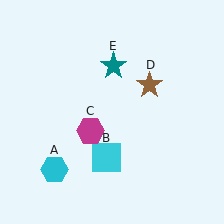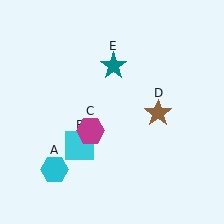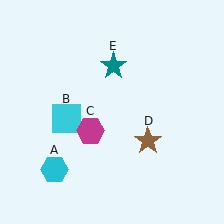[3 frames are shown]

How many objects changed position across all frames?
2 objects changed position: cyan square (object B), brown star (object D).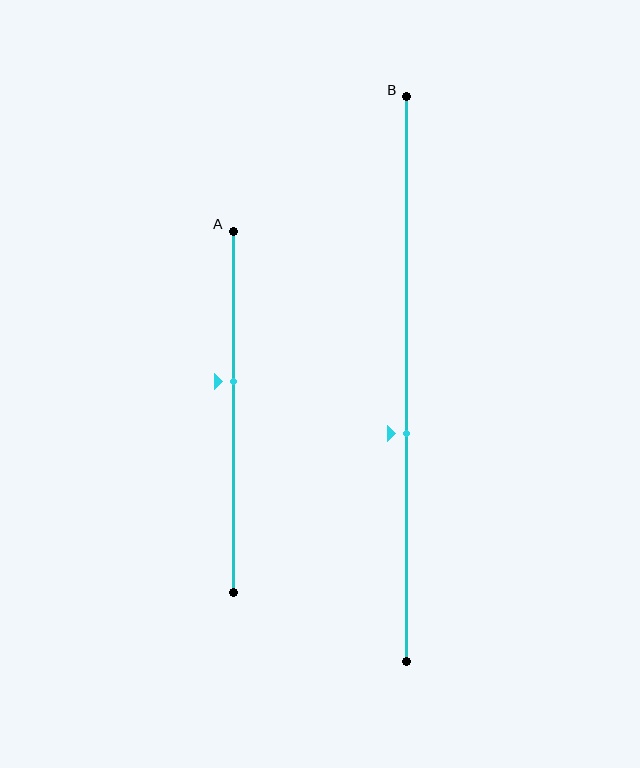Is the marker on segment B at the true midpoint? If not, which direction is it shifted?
No, the marker on segment B is shifted downward by about 10% of the segment length.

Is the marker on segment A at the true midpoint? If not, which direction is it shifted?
No, the marker on segment A is shifted upward by about 8% of the segment length.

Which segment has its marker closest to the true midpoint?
Segment A has its marker closest to the true midpoint.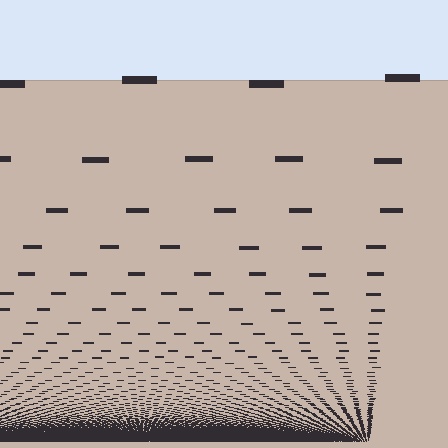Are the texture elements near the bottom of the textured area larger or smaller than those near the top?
Smaller. The gradient is inverted — elements near the bottom are smaller and denser.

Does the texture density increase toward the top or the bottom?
Density increases toward the bottom.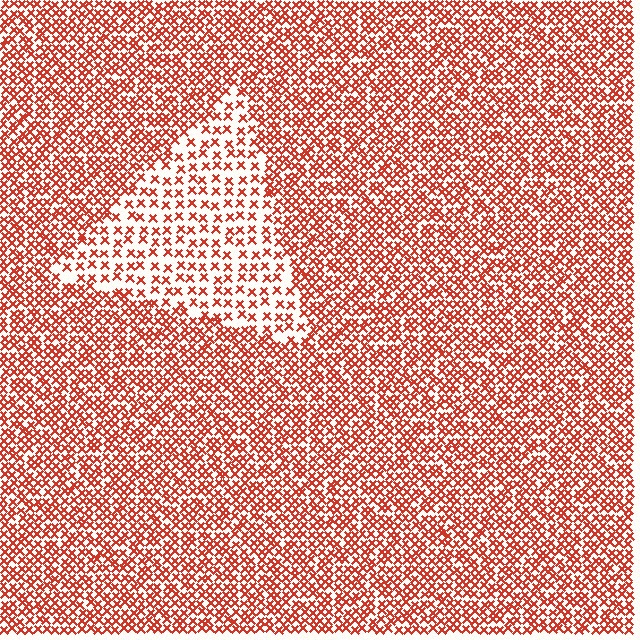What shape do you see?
I see a triangle.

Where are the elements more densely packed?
The elements are more densely packed outside the triangle boundary.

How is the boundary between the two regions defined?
The boundary is defined by a change in element density (approximately 2.1x ratio). All elements are the same color, size, and shape.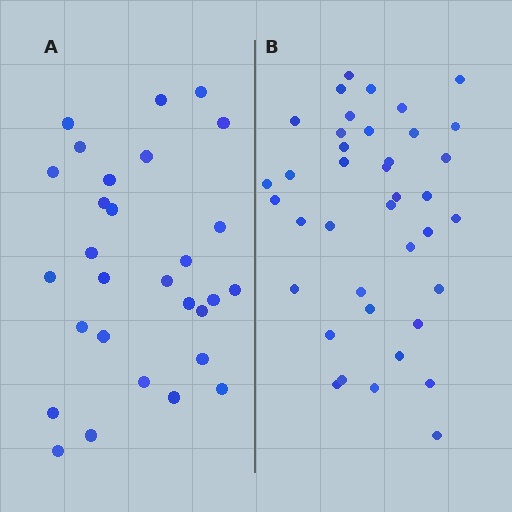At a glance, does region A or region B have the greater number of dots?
Region B (the right region) has more dots.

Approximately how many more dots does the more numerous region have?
Region B has roughly 10 or so more dots than region A.